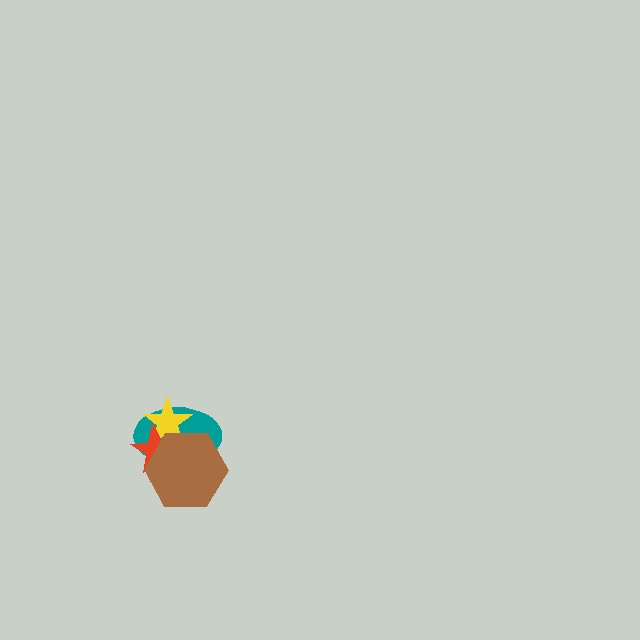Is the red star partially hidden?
Yes, it is partially covered by another shape.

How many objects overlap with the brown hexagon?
3 objects overlap with the brown hexagon.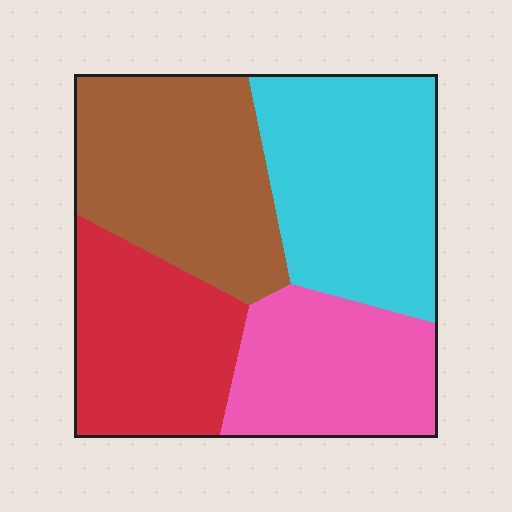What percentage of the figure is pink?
Pink covers roughly 20% of the figure.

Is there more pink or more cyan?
Cyan.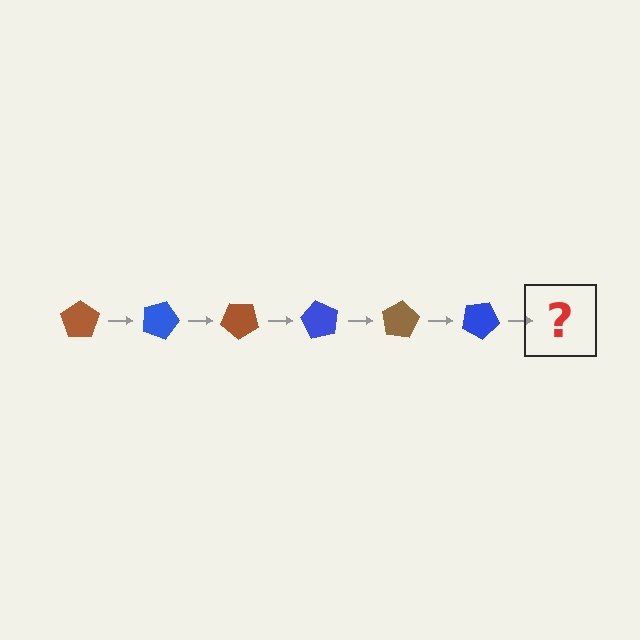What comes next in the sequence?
The next element should be a brown pentagon, rotated 120 degrees from the start.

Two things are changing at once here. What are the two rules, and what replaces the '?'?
The two rules are that it rotates 20 degrees each step and the color cycles through brown and blue. The '?' should be a brown pentagon, rotated 120 degrees from the start.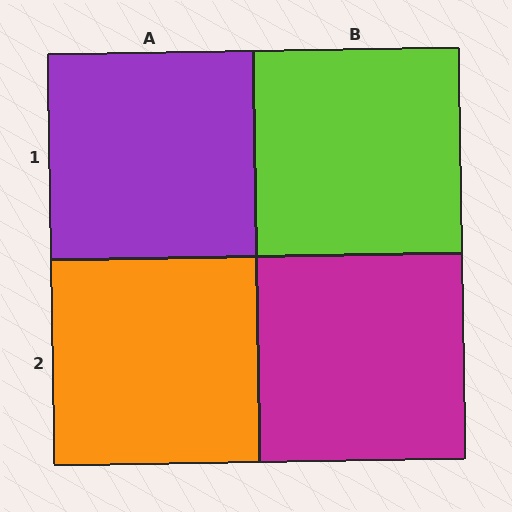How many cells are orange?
1 cell is orange.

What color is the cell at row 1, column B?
Lime.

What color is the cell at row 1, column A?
Purple.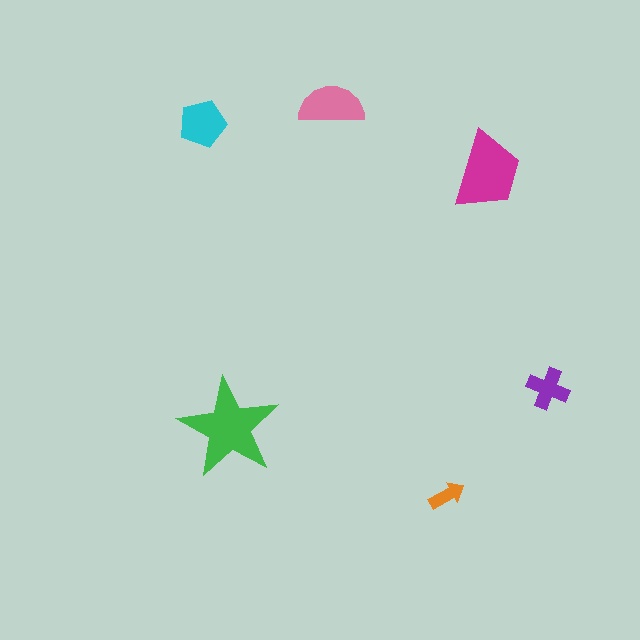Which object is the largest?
The green star.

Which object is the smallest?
The orange arrow.